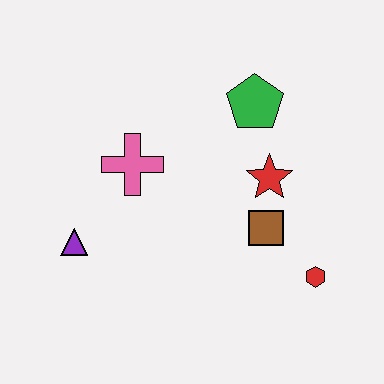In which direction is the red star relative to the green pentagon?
The red star is below the green pentagon.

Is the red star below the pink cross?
Yes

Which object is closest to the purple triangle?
The pink cross is closest to the purple triangle.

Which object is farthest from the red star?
The purple triangle is farthest from the red star.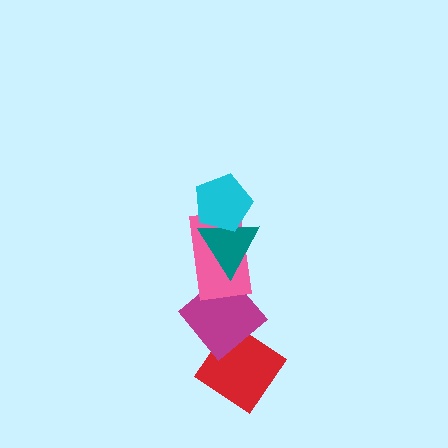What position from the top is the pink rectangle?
The pink rectangle is 3rd from the top.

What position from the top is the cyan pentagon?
The cyan pentagon is 1st from the top.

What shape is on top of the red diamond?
The magenta diamond is on top of the red diamond.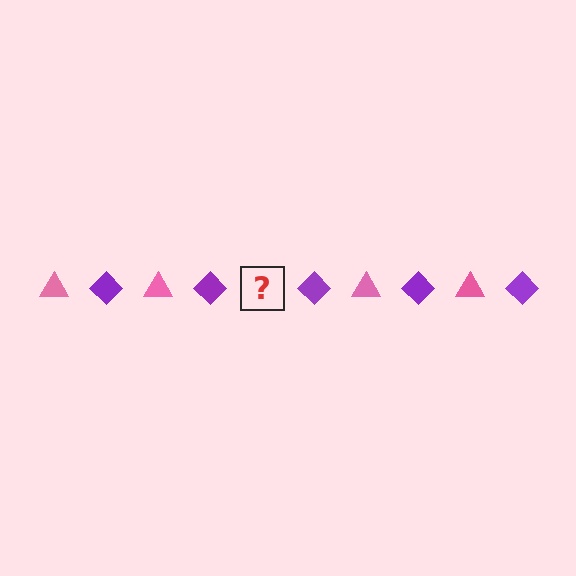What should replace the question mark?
The question mark should be replaced with a pink triangle.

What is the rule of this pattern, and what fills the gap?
The rule is that the pattern alternates between pink triangle and purple diamond. The gap should be filled with a pink triangle.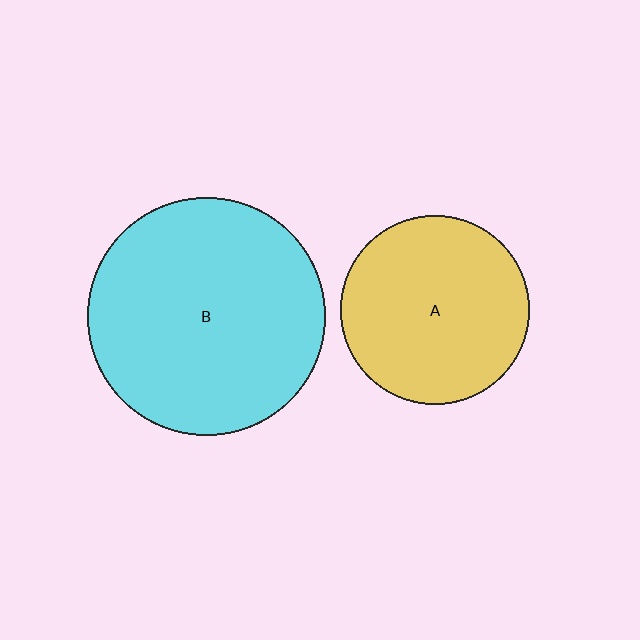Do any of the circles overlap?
No, none of the circles overlap.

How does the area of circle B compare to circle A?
Approximately 1.6 times.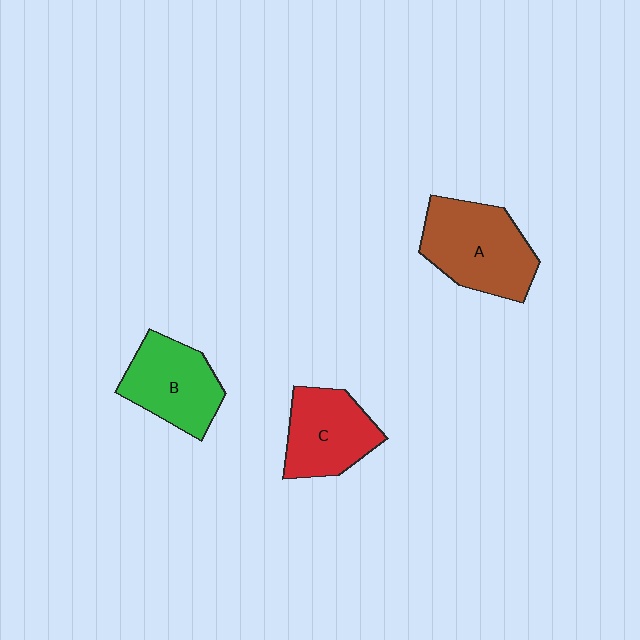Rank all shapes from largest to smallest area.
From largest to smallest: A (brown), B (green), C (red).